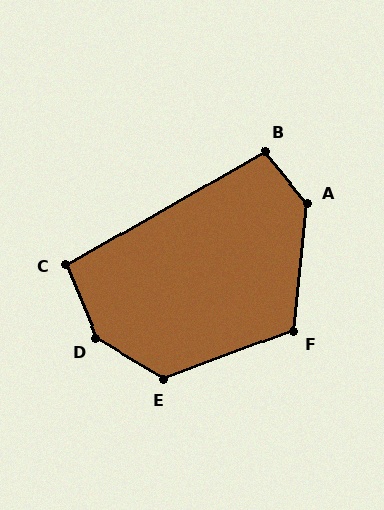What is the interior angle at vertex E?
Approximately 129 degrees (obtuse).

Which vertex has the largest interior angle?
D, at approximately 144 degrees.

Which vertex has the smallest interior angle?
C, at approximately 97 degrees.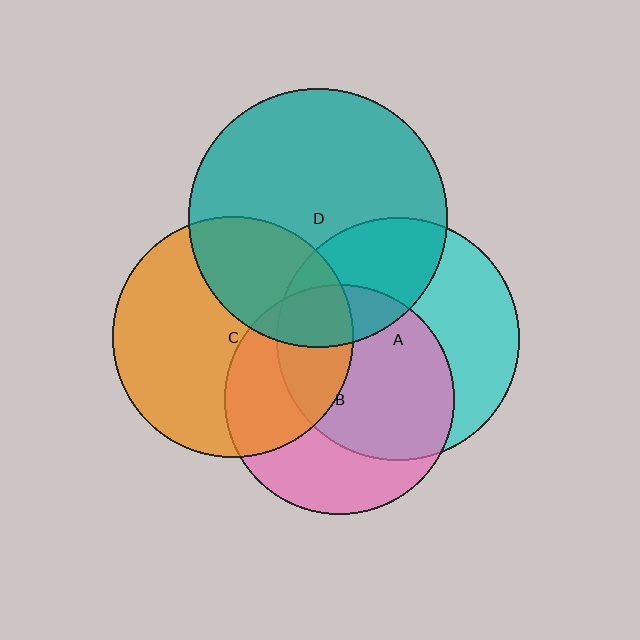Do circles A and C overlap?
Yes.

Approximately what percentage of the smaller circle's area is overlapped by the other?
Approximately 20%.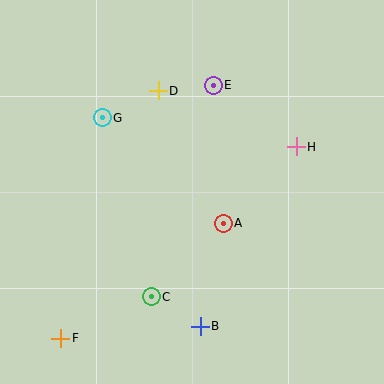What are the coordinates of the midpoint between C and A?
The midpoint between C and A is at (187, 260).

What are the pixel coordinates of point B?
Point B is at (200, 326).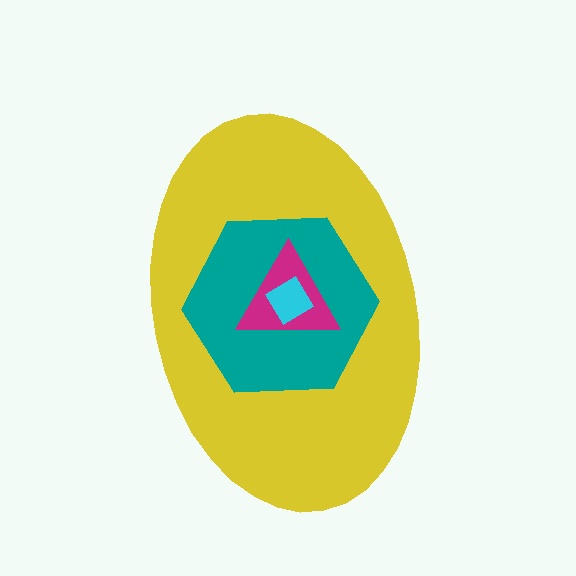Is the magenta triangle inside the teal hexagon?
Yes.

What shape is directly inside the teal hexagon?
The magenta triangle.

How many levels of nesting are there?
4.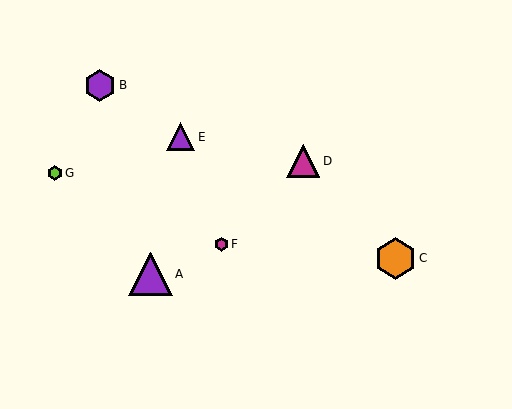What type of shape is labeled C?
Shape C is an orange hexagon.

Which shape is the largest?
The purple triangle (labeled A) is the largest.